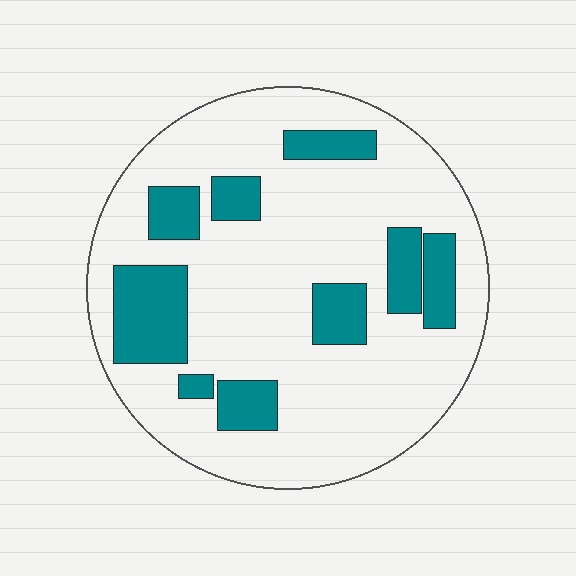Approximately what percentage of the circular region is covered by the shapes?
Approximately 25%.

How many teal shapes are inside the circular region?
9.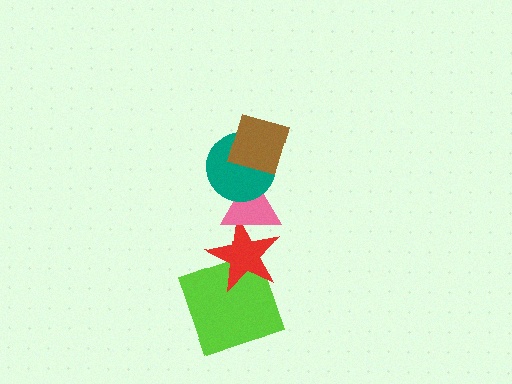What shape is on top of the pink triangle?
The teal circle is on top of the pink triangle.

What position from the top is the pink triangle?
The pink triangle is 3rd from the top.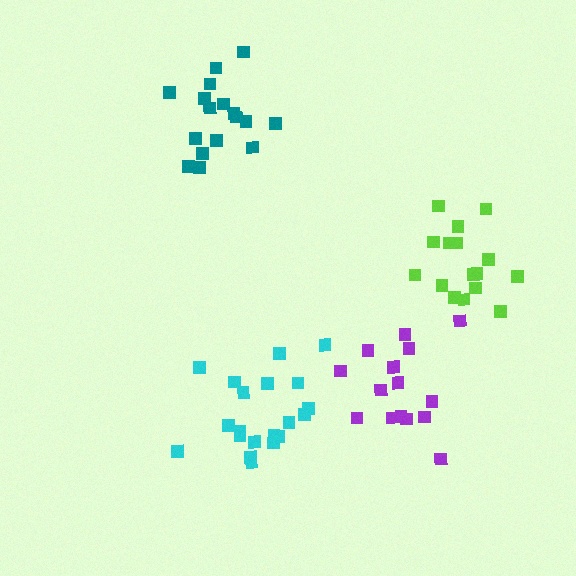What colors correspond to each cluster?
The clusters are colored: cyan, purple, lime, teal.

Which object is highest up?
The teal cluster is topmost.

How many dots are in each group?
Group 1: 20 dots, Group 2: 15 dots, Group 3: 16 dots, Group 4: 17 dots (68 total).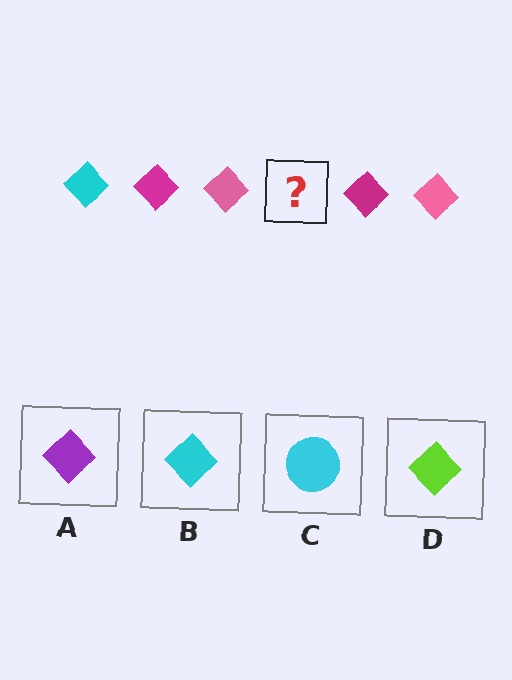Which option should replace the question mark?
Option B.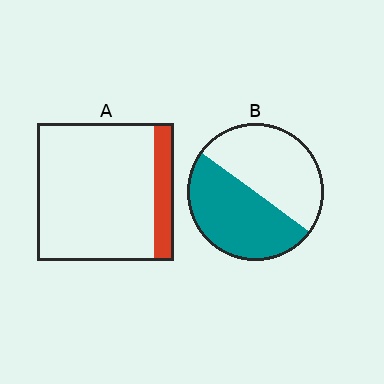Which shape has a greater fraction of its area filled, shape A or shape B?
Shape B.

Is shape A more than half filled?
No.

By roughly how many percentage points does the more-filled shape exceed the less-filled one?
By roughly 35 percentage points (B over A).